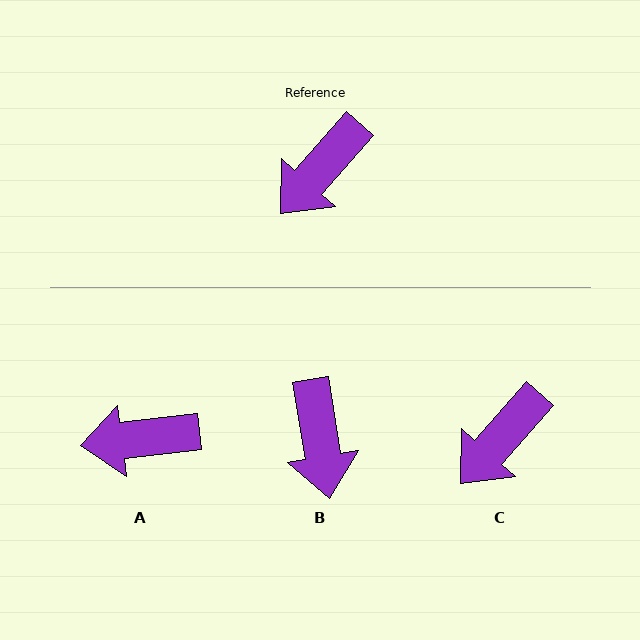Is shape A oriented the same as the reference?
No, it is off by about 42 degrees.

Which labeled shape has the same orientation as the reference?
C.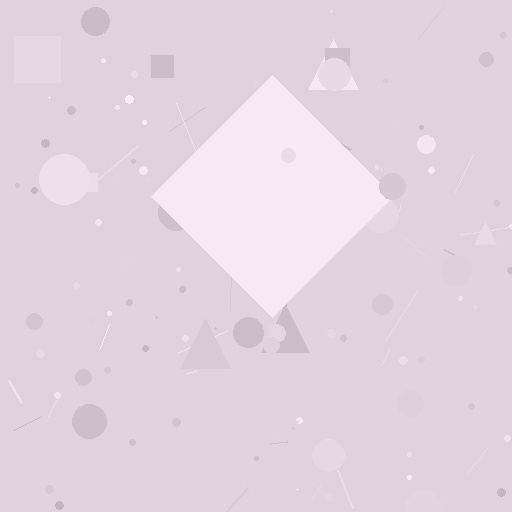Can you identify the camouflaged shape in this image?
The camouflaged shape is a diamond.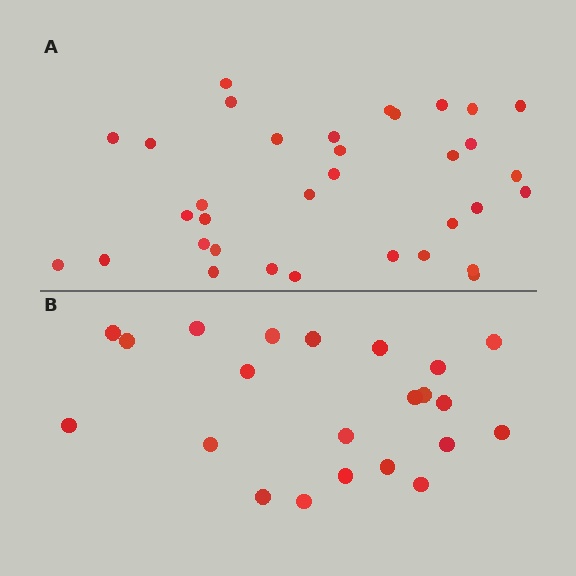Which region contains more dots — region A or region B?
Region A (the top region) has more dots.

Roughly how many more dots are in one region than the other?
Region A has roughly 12 or so more dots than region B.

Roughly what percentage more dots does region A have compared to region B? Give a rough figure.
About 55% more.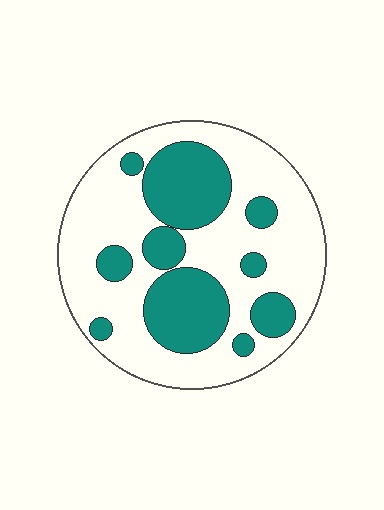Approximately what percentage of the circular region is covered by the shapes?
Approximately 35%.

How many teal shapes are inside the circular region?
10.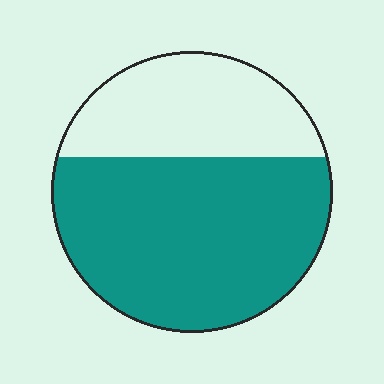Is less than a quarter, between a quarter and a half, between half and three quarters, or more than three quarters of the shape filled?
Between half and three quarters.